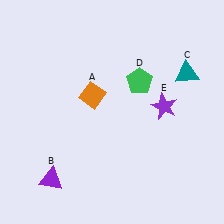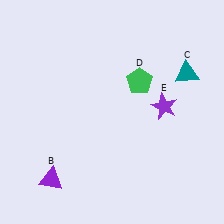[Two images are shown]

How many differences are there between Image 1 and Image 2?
There is 1 difference between the two images.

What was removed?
The orange diamond (A) was removed in Image 2.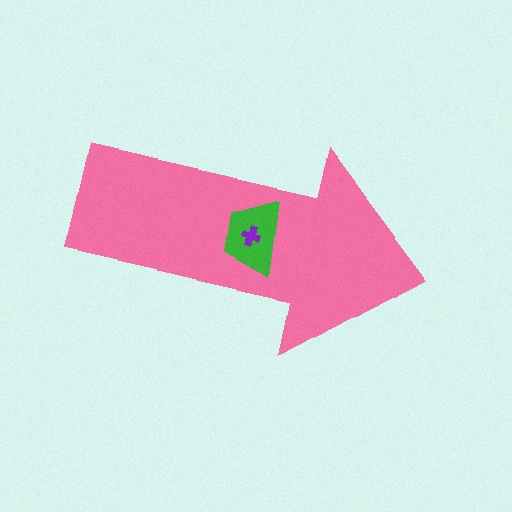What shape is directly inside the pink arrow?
The green trapezoid.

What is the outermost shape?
The pink arrow.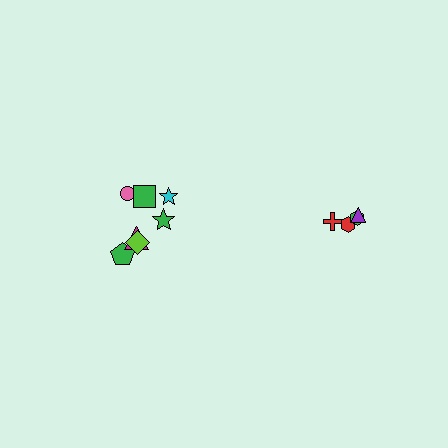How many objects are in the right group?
There are 4 objects.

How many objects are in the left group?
There are 7 objects.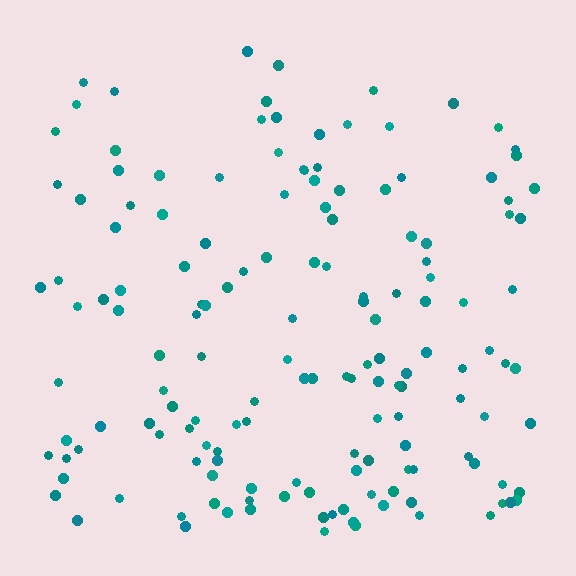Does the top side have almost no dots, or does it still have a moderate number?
Still a moderate number, just noticeably fewer than the bottom.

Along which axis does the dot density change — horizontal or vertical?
Vertical.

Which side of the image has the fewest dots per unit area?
The top.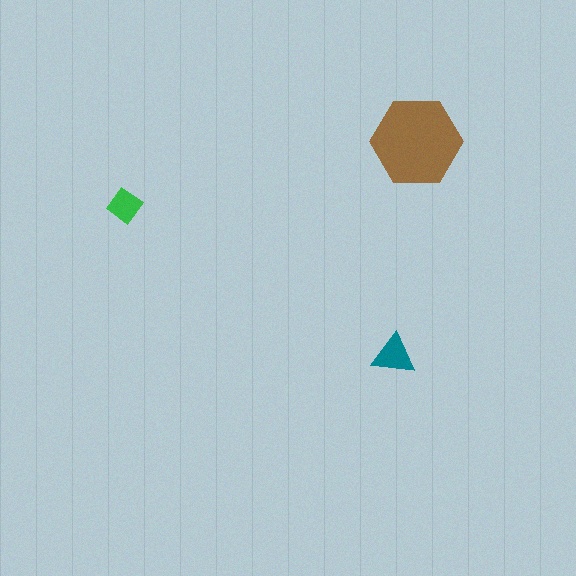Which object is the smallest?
The green diamond.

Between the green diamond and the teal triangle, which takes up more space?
The teal triangle.